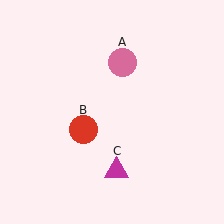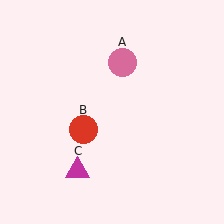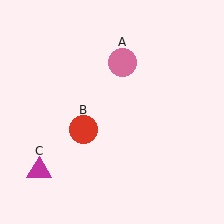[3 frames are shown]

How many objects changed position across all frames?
1 object changed position: magenta triangle (object C).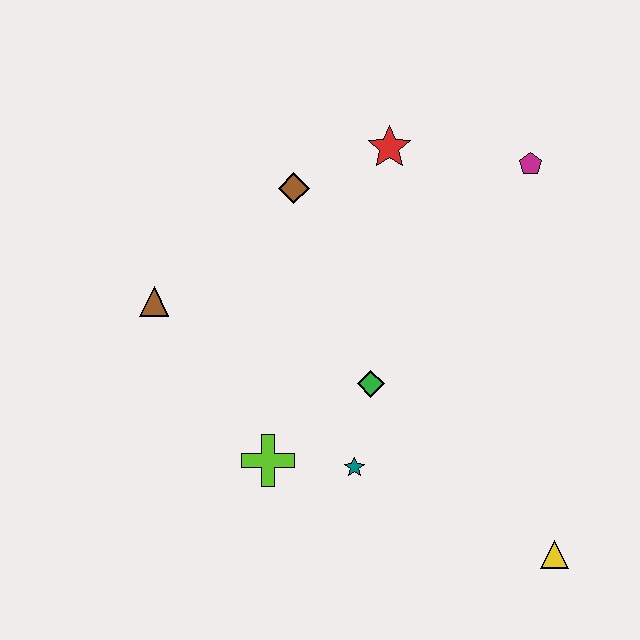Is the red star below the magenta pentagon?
No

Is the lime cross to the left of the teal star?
Yes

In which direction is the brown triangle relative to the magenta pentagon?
The brown triangle is to the left of the magenta pentagon.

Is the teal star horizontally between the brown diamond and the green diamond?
Yes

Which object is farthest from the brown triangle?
The yellow triangle is farthest from the brown triangle.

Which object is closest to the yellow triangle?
The teal star is closest to the yellow triangle.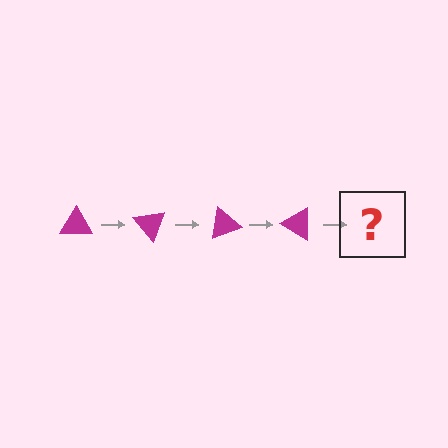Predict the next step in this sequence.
The next step is a magenta triangle rotated 200 degrees.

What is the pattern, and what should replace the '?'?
The pattern is that the triangle rotates 50 degrees each step. The '?' should be a magenta triangle rotated 200 degrees.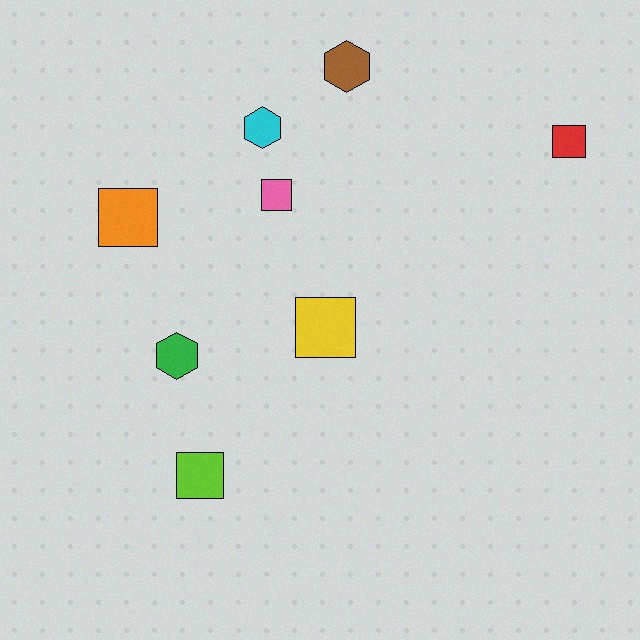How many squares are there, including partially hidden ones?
There are 5 squares.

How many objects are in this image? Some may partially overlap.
There are 8 objects.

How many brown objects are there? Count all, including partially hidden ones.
There is 1 brown object.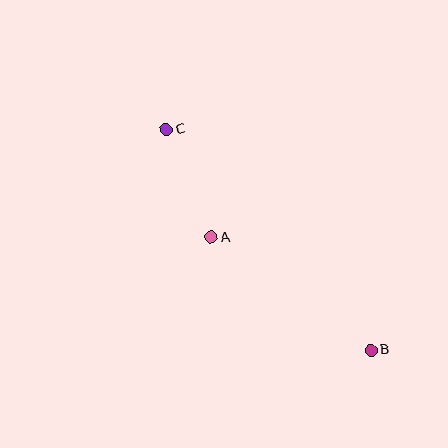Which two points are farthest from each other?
Points B and C are farthest from each other.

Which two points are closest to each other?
Points A and C are closest to each other.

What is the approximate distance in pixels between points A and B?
The distance between A and B is approximately 196 pixels.